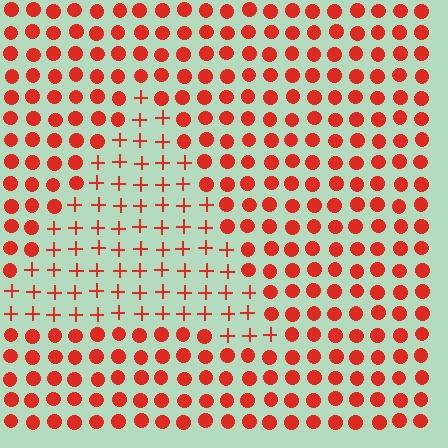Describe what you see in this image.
The image is filled with small red elements arranged in a uniform grid. A triangle-shaped region contains plus signs, while the surrounding area contains circles. The boundary is defined purely by the change in element shape.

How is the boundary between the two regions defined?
The boundary is defined by a change in element shape: plus signs inside vs. circles outside. All elements share the same color and spacing.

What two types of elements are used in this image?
The image uses plus signs inside the triangle region and circles outside it.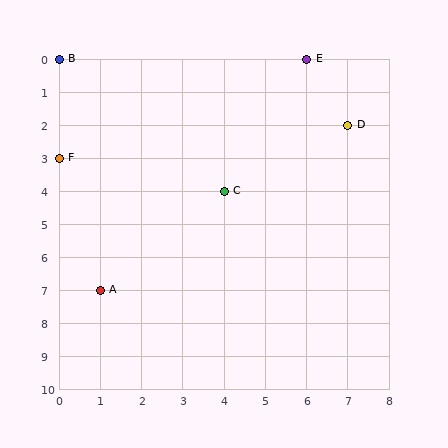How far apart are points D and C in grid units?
Points D and C are 3 columns and 2 rows apart (about 3.6 grid units diagonally).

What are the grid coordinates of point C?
Point C is at grid coordinates (4, 4).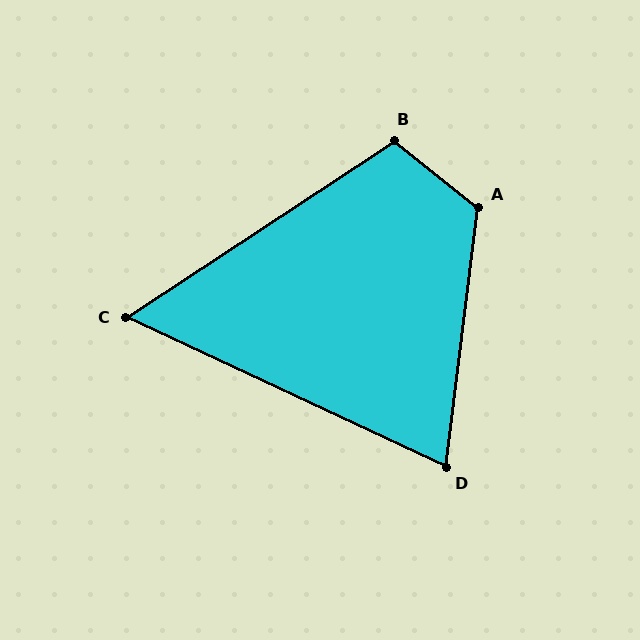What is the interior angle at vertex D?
Approximately 72 degrees (acute).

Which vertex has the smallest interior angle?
C, at approximately 58 degrees.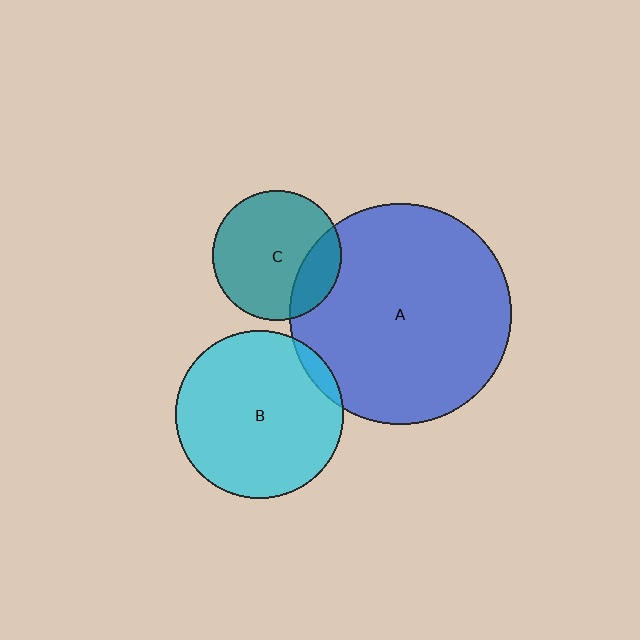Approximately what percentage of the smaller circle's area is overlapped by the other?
Approximately 20%.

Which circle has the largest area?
Circle A (blue).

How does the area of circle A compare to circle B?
Approximately 1.7 times.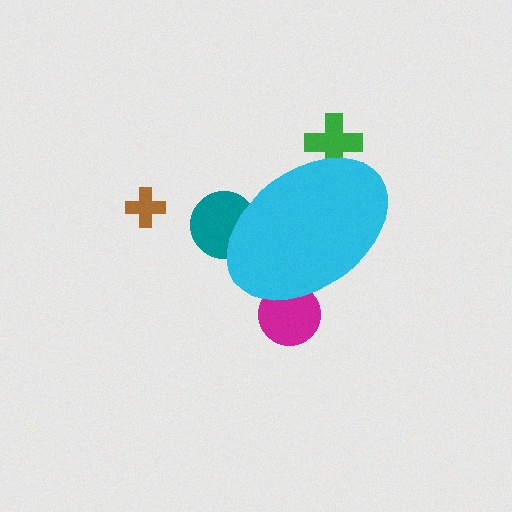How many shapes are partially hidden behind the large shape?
3 shapes are partially hidden.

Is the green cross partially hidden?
Yes, the green cross is partially hidden behind the cyan ellipse.